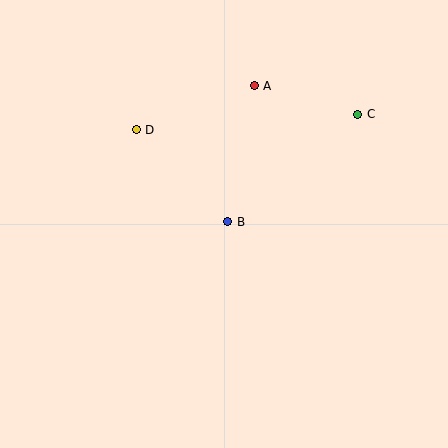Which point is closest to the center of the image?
Point B at (228, 222) is closest to the center.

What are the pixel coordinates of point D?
Point D is at (136, 130).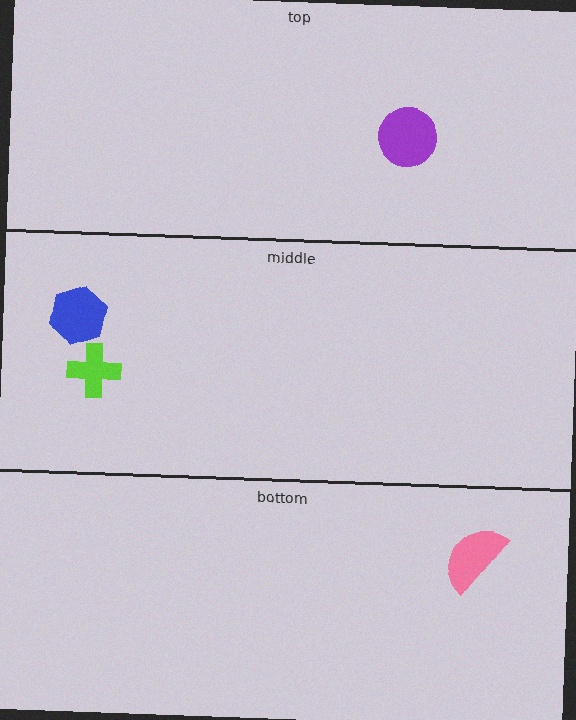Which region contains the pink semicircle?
The bottom region.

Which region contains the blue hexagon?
The middle region.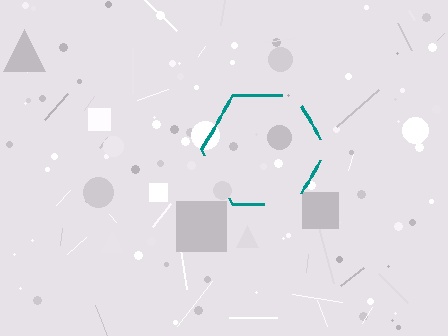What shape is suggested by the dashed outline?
The dashed outline suggests a hexagon.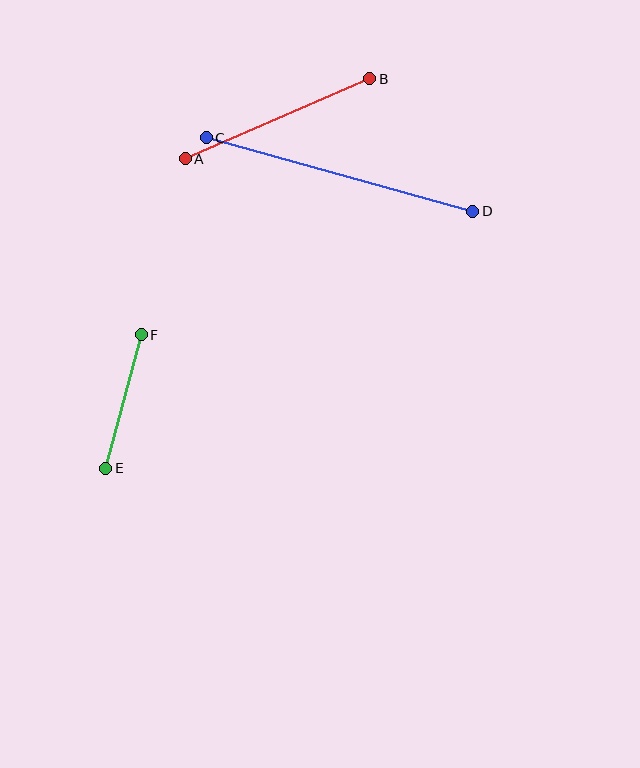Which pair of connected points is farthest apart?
Points C and D are farthest apart.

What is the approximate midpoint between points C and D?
The midpoint is at approximately (340, 175) pixels.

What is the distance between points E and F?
The distance is approximately 138 pixels.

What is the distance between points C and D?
The distance is approximately 276 pixels.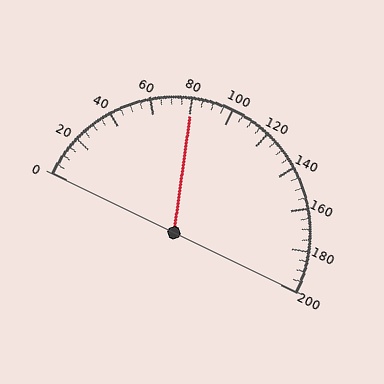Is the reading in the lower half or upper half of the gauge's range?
The reading is in the lower half of the range (0 to 200).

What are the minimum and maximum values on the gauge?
The gauge ranges from 0 to 200.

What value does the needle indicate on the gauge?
The needle indicates approximately 80.